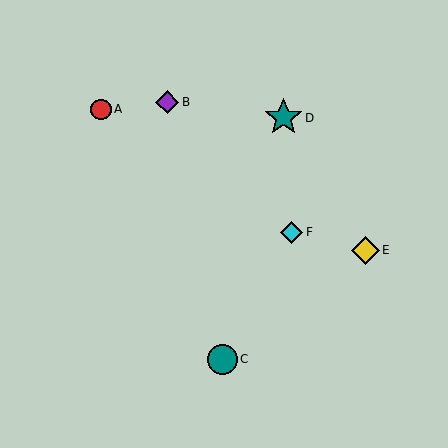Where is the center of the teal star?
The center of the teal star is at (284, 118).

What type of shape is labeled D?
Shape D is a teal star.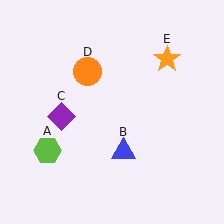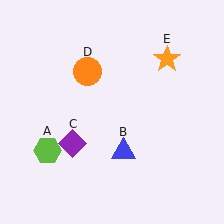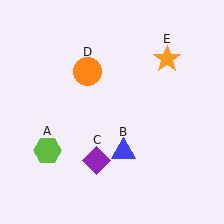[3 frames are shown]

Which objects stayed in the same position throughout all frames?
Lime hexagon (object A) and blue triangle (object B) and orange circle (object D) and orange star (object E) remained stationary.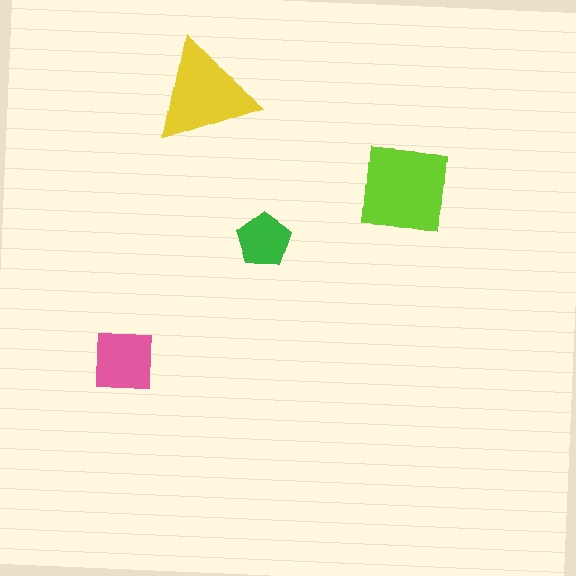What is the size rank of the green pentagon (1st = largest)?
4th.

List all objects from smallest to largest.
The green pentagon, the pink square, the yellow triangle, the lime square.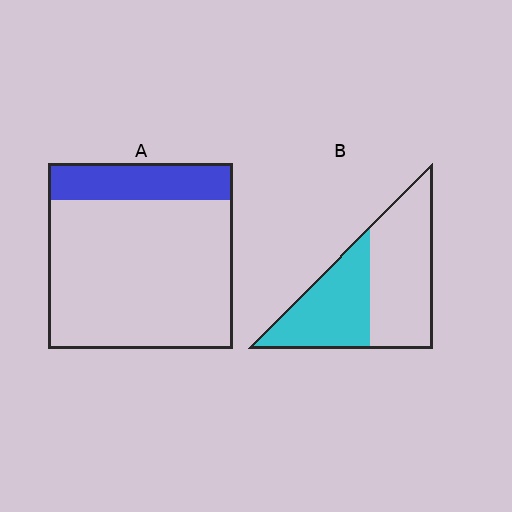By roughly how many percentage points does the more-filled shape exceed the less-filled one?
By roughly 25 percentage points (B over A).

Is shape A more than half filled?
No.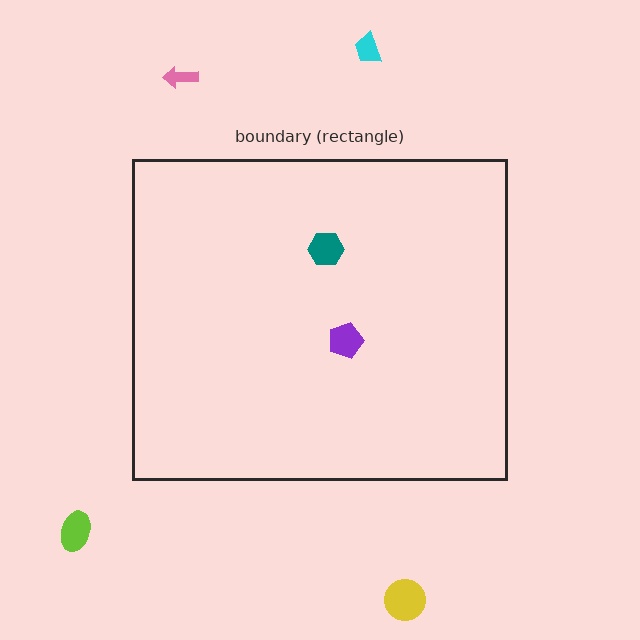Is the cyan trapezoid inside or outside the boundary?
Outside.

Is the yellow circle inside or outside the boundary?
Outside.